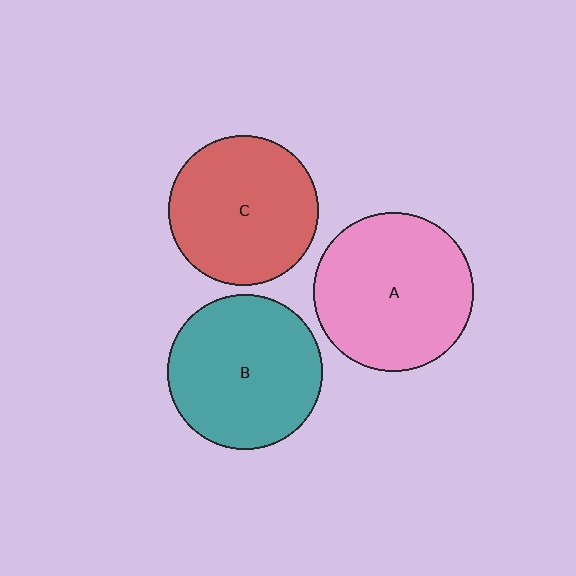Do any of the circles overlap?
No, none of the circles overlap.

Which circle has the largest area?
Circle A (pink).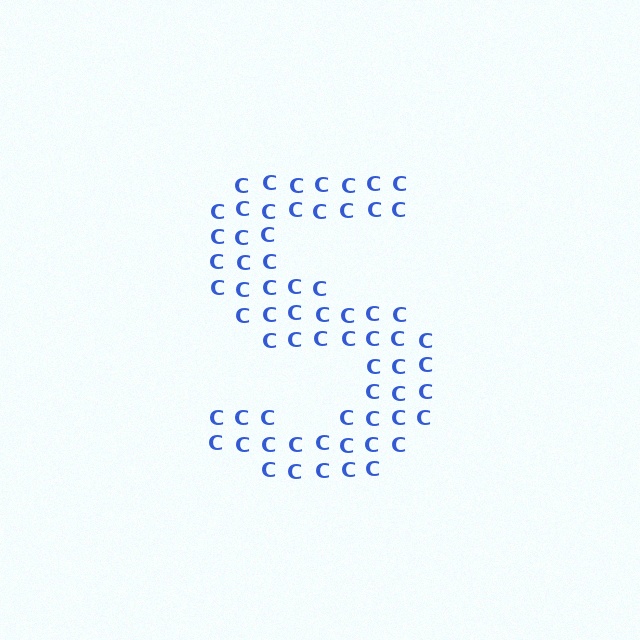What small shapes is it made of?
It is made of small letter C's.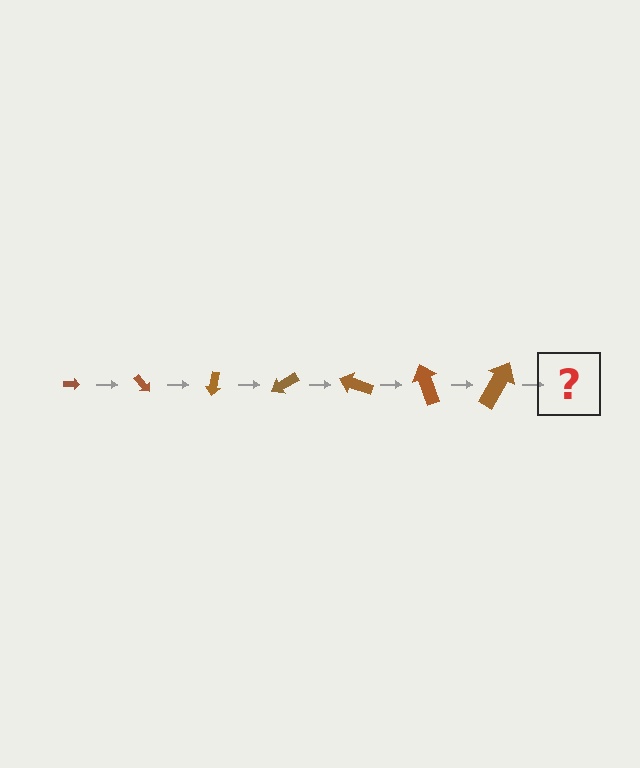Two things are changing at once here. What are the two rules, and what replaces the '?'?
The two rules are that the arrow grows larger each step and it rotates 50 degrees each step. The '?' should be an arrow, larger than the previous one and rotated 350 degrees from the start.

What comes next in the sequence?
The next element should be an arrow, larger than the previous one and rotated 350 degrees from the start.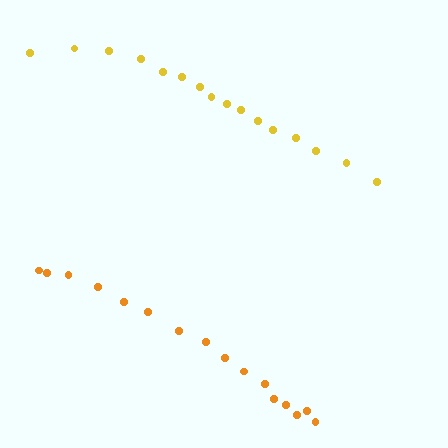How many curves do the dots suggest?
There are 2 distinct paths.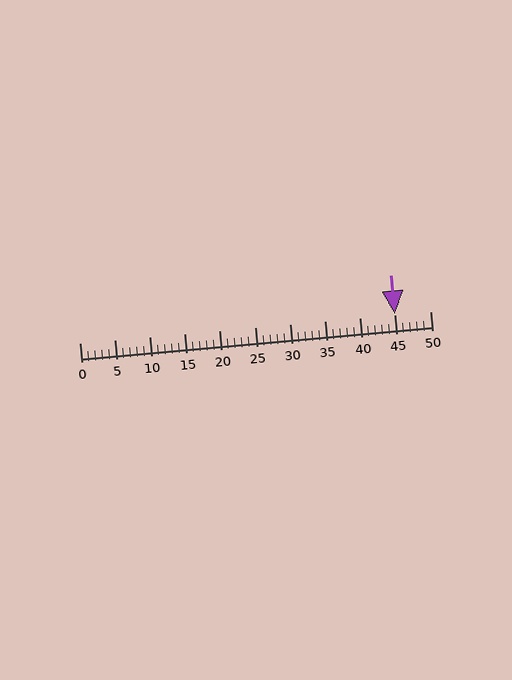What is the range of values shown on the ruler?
The ruler shows values from 0 to 50.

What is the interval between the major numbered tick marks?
The major tick marks are spaced 5 units apart.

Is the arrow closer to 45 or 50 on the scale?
The arrow is closer to 45.